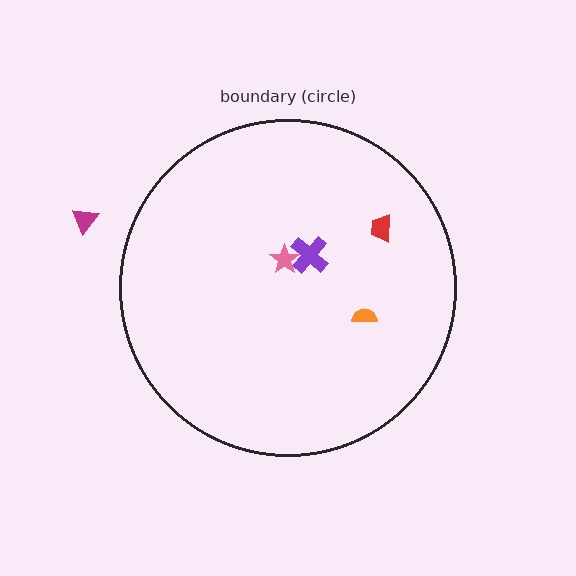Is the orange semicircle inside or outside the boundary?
Inside.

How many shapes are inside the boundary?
4 inside, 1 outside.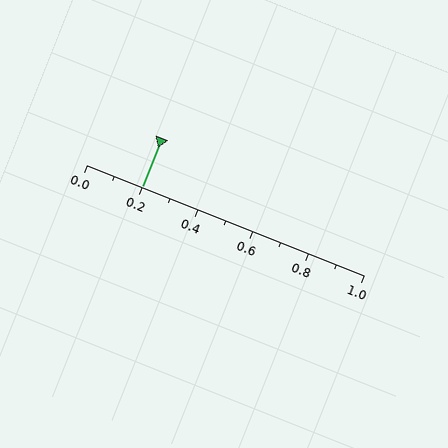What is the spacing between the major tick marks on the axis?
The major ticks are spaced 0.2 apart.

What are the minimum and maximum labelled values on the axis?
The axis runs from 0.0 to 1.0.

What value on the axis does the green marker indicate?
The marker indicates approximately 0.2.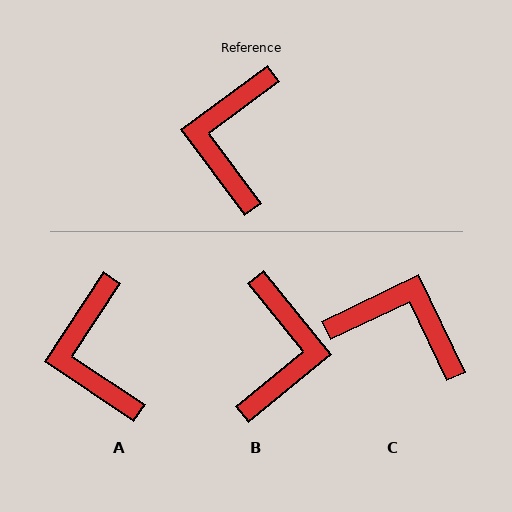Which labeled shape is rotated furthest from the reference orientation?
B, about 177 degrees away.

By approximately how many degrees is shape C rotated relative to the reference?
Approximately 101 degrees clockwise.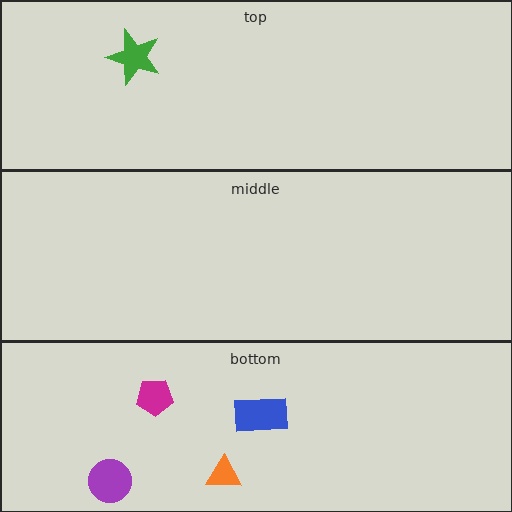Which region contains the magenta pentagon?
The bottom region.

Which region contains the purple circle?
The bottom region.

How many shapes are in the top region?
1.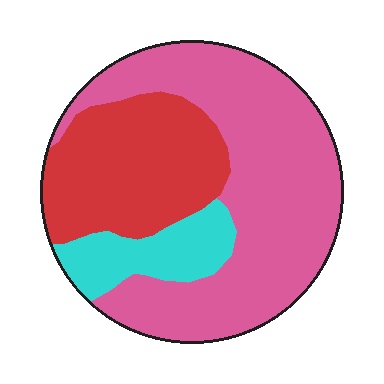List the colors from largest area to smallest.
From largest to smallest: pink, red, cyan.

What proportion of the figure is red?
Red covers about 30% of the figure.